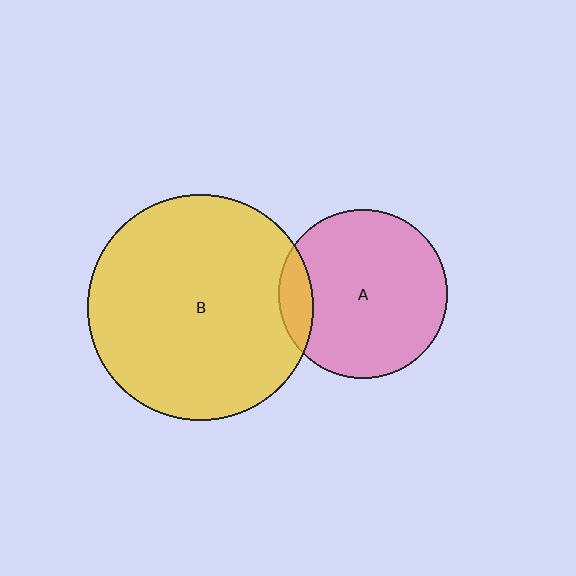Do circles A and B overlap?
Yes.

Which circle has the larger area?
Circle B (yellow).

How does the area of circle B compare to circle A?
Approximately 1.8 times.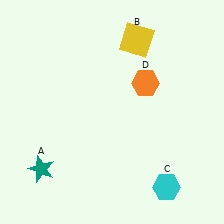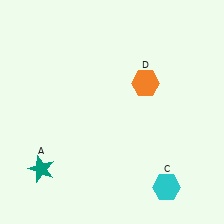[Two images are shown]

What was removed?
The yellow square (B) was removed in Image 2.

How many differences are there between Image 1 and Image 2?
There is 1 difference between the two images.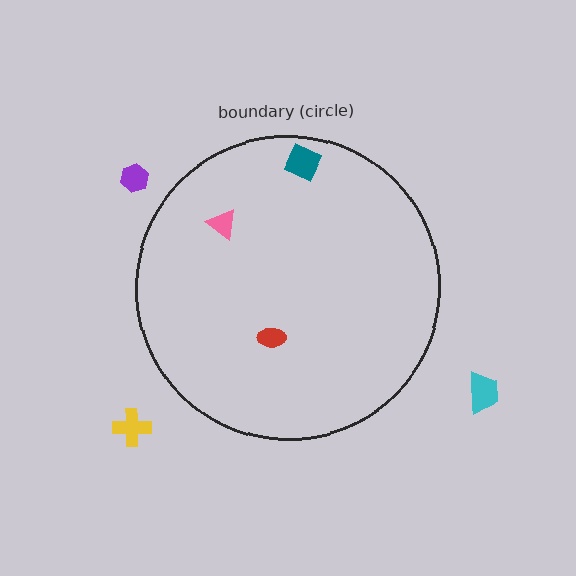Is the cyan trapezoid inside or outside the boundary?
Outside.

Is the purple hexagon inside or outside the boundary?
Outside.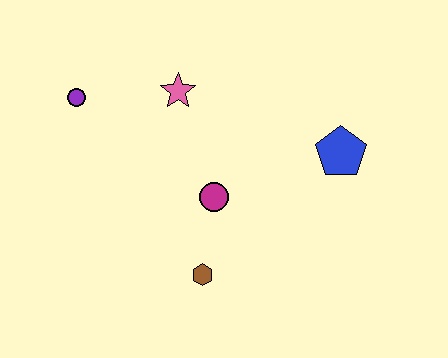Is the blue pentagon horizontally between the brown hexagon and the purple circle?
No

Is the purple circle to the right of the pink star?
No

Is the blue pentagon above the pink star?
No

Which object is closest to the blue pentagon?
The magenta circle is closest to the blue pentagon.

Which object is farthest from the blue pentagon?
The purple circle is farthest from the blue pentagon.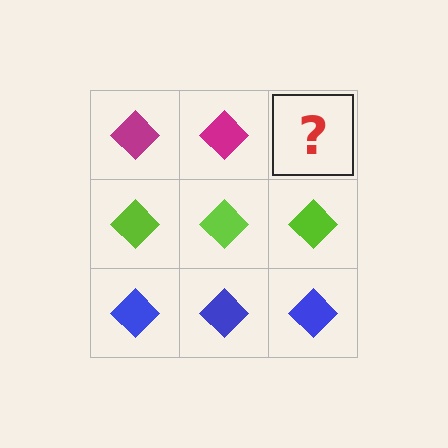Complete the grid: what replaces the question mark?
The question mark should be replaced with a magenta diamond.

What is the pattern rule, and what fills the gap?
The rule is that each row has a consistent color. The gap should be filled with a magenta diamond.